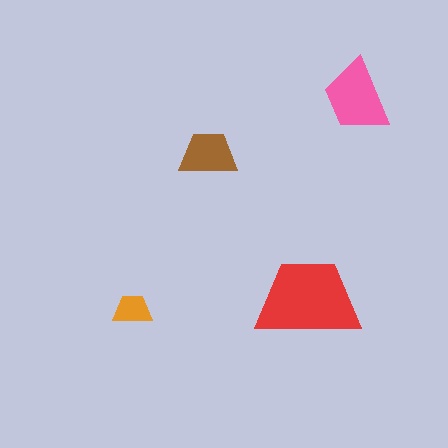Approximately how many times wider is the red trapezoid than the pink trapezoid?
About 1.5 times wider.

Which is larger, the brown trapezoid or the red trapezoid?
The red one.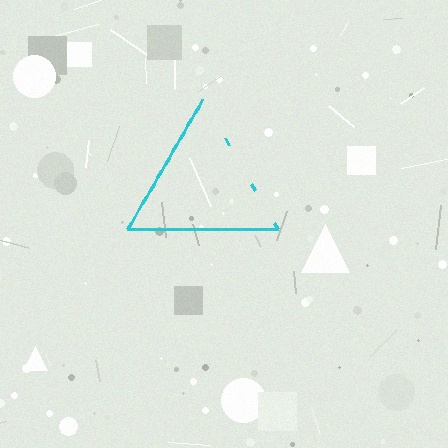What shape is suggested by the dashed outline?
The dashed outline suggests a triangle.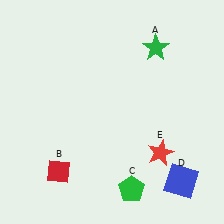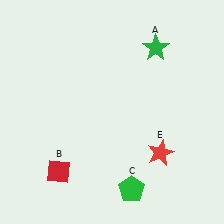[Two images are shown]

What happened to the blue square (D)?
The blue square (D) was removed in Image 2. It was in the bottom-right area of Image 1.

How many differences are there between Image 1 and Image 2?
There is 1 difference between the two images.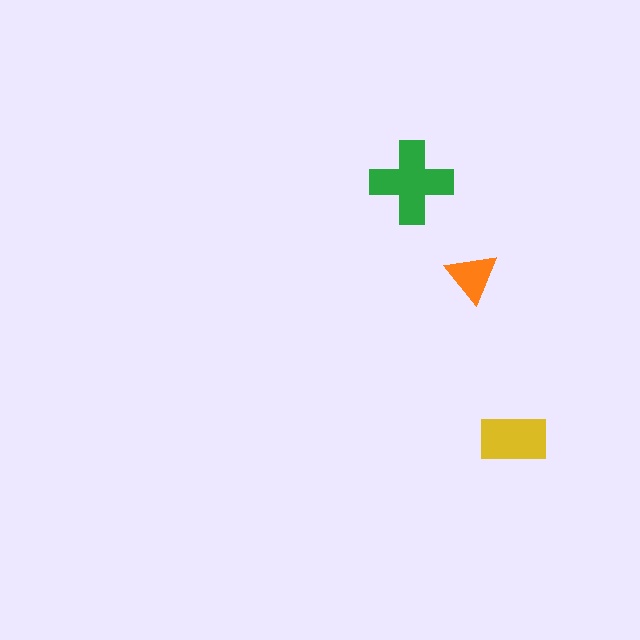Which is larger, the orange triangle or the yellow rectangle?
The yellow rectangle.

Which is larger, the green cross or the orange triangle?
The green cross.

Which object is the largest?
The green cross.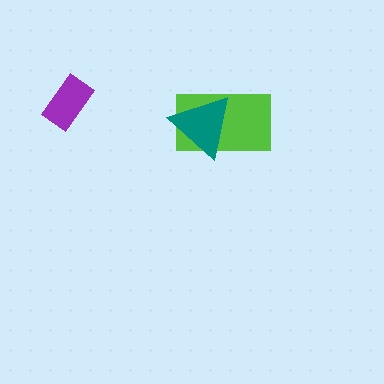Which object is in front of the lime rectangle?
The teal triangle is in front of the lime rectangle.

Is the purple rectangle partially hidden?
No, no other shape covers it.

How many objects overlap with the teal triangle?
1 object overlaps with the teal triangle.